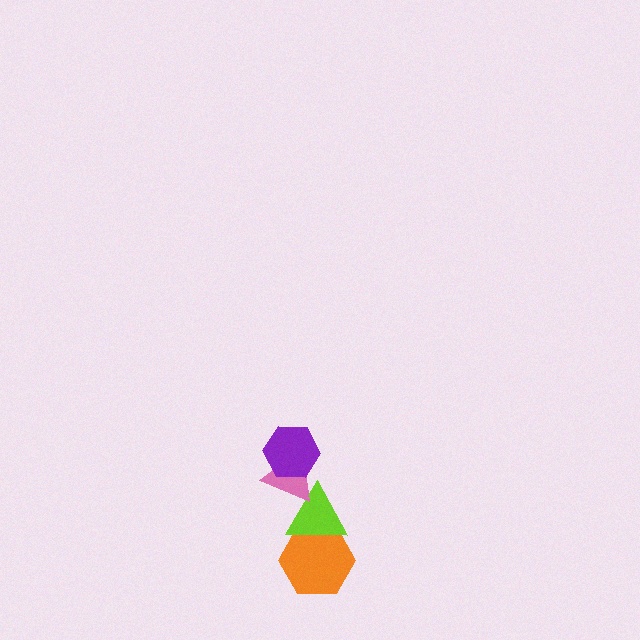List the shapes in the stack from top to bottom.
From top to bottom: the purple hexagon, the pink triangle, the lime triangle, the orange hexagon.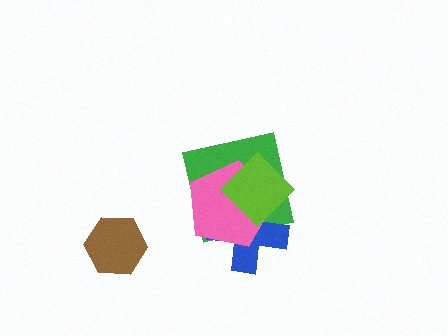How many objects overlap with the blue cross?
3 objects overlap with the blue cross.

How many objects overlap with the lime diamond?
3 objects overlap with the lime diamond.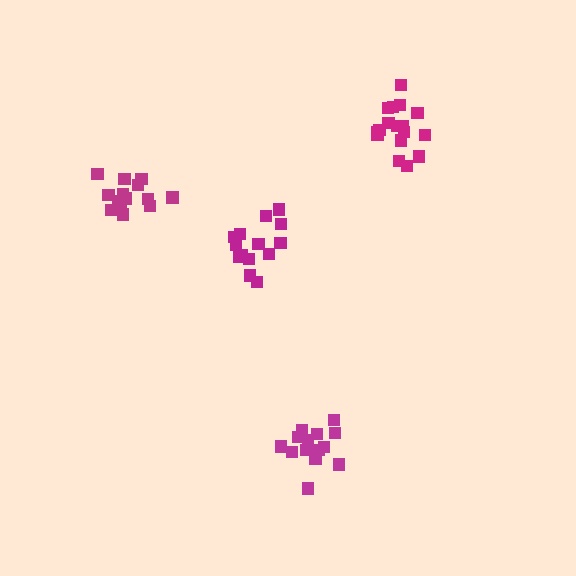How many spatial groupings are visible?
There are 4 spatial groupings.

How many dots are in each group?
Group 1: 14 dots, Group 2: 15 dots, Group 3: 17 dots, Group 4: 14 dots (60 total).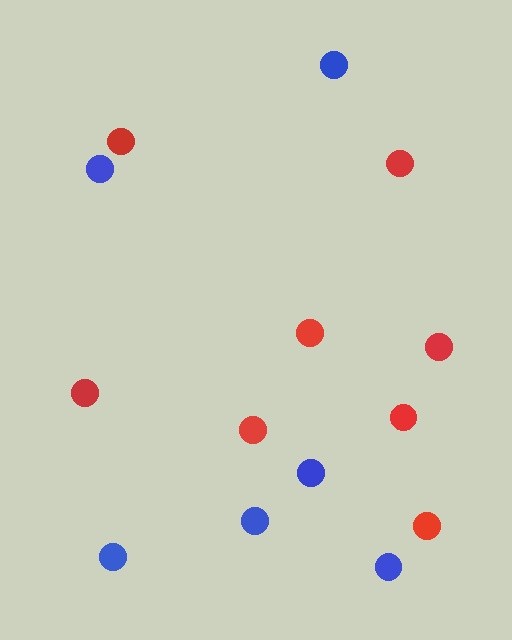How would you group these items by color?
There are 2 groups: one group of red circles (8) and one group of blue circles (6).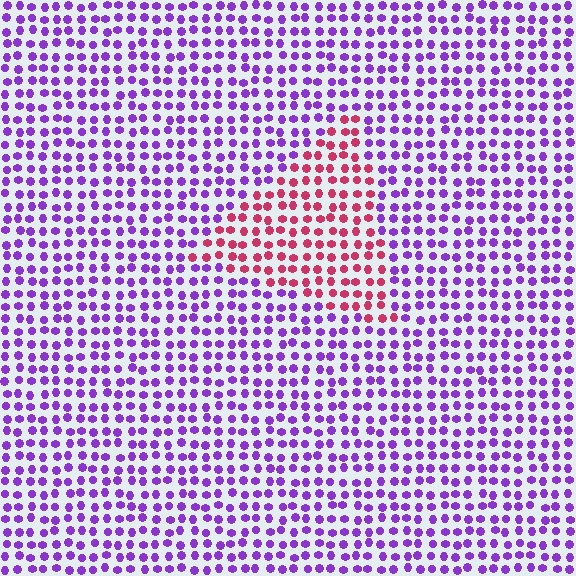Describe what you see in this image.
The image is filled with small purple elements in a uniform arrangement. A triangle-shaped region is visible where the elements are tinted to a slightly different hue, forming a subtle color boundary.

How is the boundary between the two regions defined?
The boundary is defined purely by a slight shift in hue (about 66 degrees). Spacing, size, and orientation are identical on both sides.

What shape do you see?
I see a triangle.